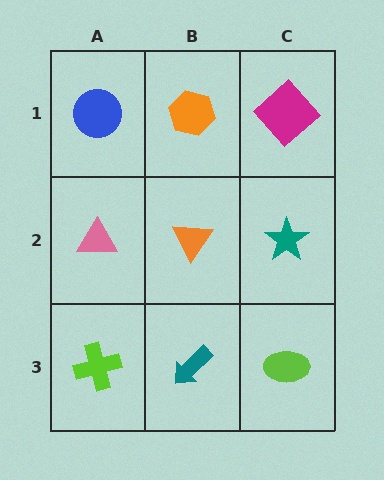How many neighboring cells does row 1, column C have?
2.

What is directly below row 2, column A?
A lime cross.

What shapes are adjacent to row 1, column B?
An orange triangle (row 2, column B), a blue circle (row 1, column A), a magenta diamond (row 1, column C).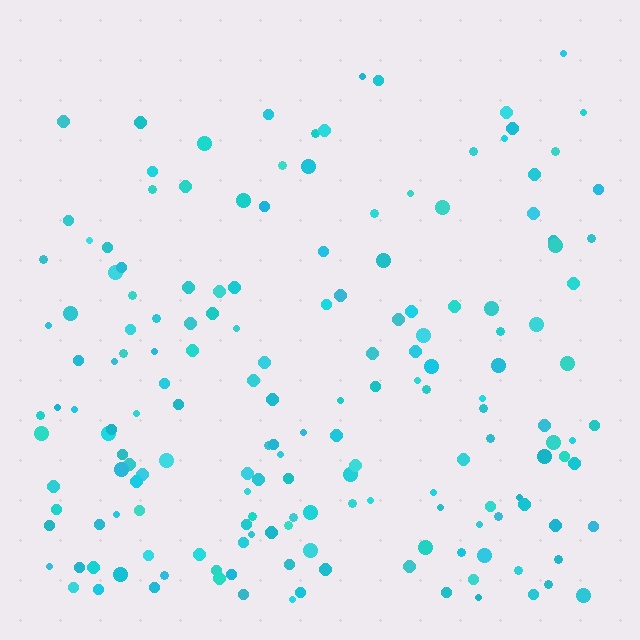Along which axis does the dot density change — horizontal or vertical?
Vertical.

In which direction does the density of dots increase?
From top to bottom, with the bottom side densest.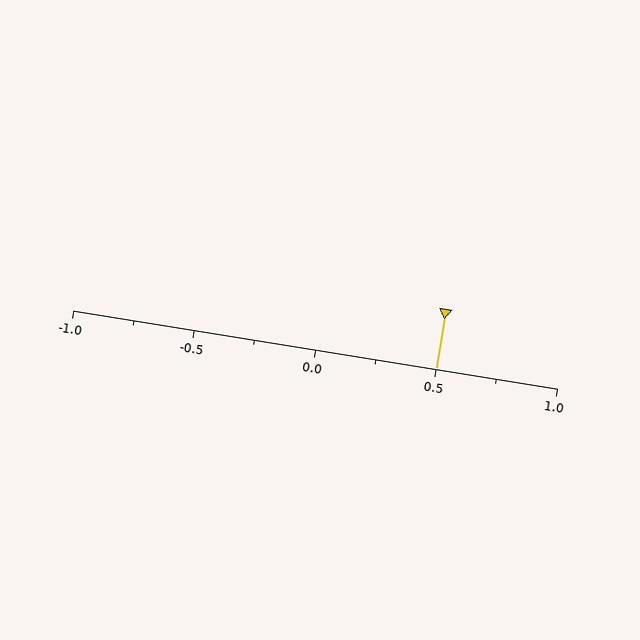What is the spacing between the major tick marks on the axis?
The major ticks are spaced 0.5 apart.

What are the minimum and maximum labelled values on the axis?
The axis runs from -1.0 to 1.0.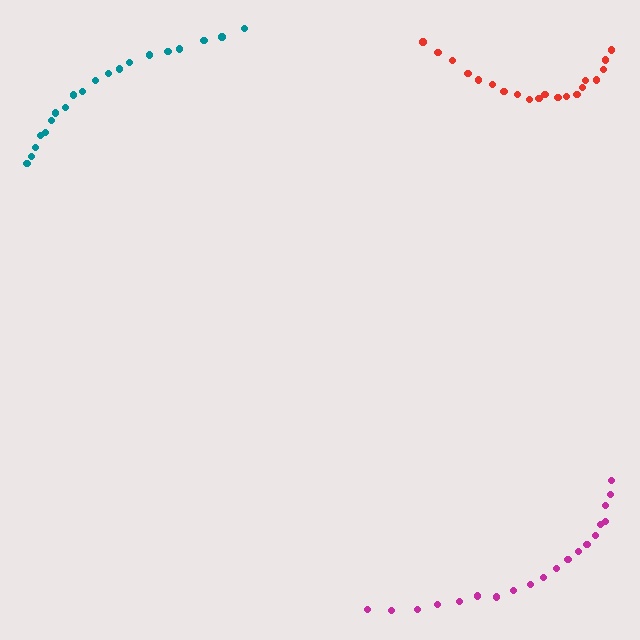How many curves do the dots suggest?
There are 3 distinct paths.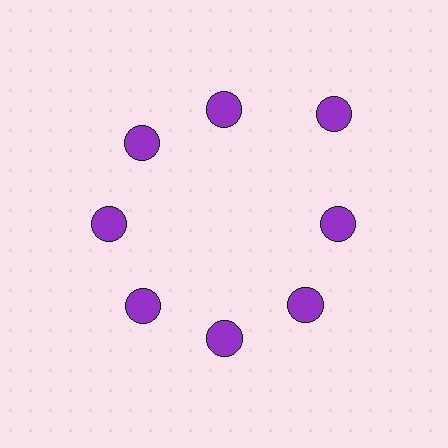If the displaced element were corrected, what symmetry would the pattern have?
It would have 8-fold rotational symmetry — the pattern would map onto itself every 45 degrees.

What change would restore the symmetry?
The symmetry would be restored by moving it inward, back onto the ring so that all 8 circles sit at equal angles and equal distance from the center.